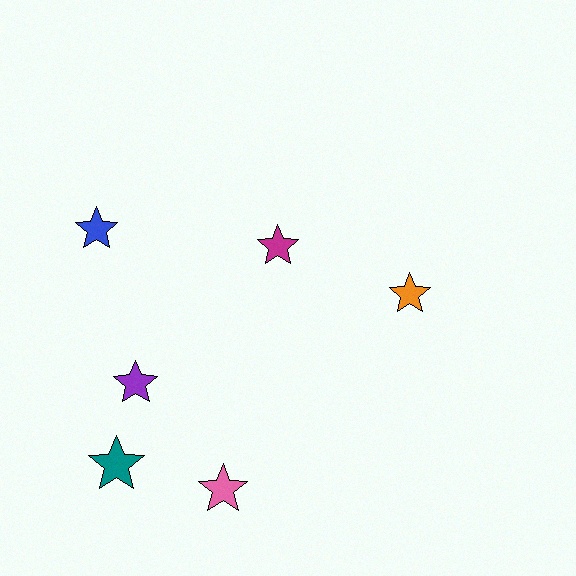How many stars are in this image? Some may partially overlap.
There are 6 stars.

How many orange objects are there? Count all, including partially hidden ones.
There is 1 orange object.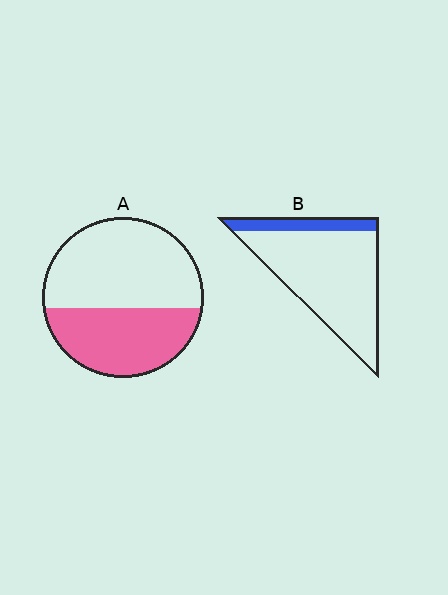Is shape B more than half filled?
No.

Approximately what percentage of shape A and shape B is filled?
A is approximately 40% and B is approximately 15%.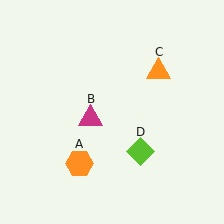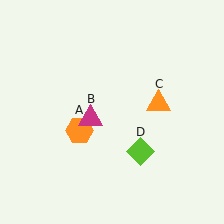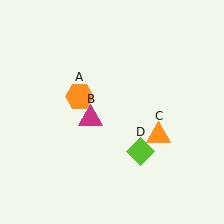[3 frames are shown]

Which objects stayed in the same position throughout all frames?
Magenta triangle (object B) and lime diamond (object D) remained stationary.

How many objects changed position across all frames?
2 objects changed position: orange hexagon (object A), orange triangle (object C).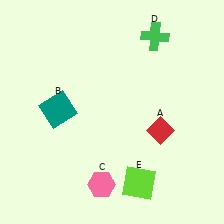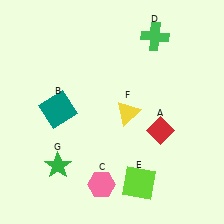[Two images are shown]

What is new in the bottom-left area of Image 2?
A green star (G) was added in the bottom-left area of Image 2.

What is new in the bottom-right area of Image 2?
A yellow triangle (F) was added in the bottom-right area of Image 2.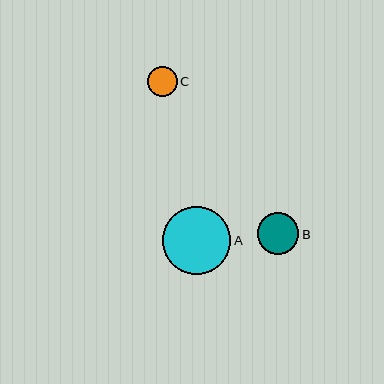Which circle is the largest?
Circle A is the largest with a size of approximately 68 pixels.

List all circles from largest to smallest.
From largest to smallest: A, B, C.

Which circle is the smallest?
Circle C is the smallest with a size of approximately 30 pixels.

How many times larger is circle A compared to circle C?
Circle A is approximately 2.3 times the size of circle C.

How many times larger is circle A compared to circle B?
Circle A is approximately 1.6 times the size of circle B.